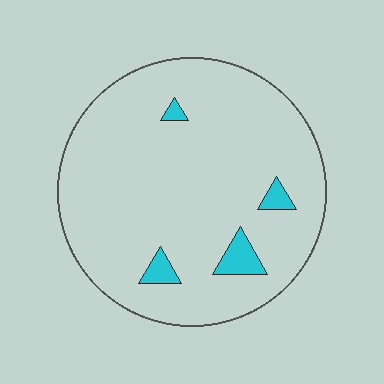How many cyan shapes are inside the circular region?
4.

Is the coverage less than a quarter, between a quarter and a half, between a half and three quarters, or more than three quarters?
Less than a quarter.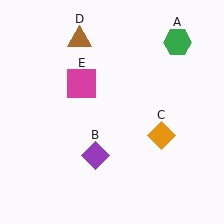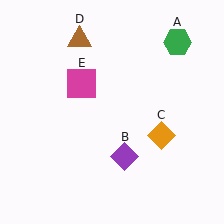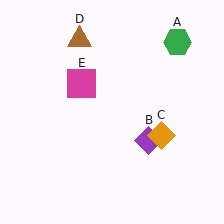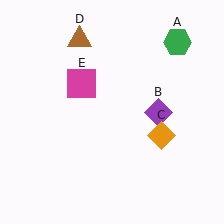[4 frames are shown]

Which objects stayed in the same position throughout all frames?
Green hexagon (object A) and orange diamond (object C) and brown triangle (object D) and magenta square (object E) remained stationary.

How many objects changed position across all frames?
1 object changed position: purple diamond (object B).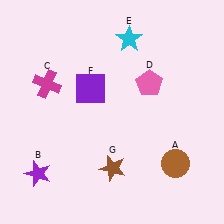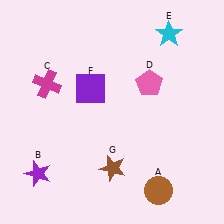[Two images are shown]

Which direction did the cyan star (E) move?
The cyan star (E) moved right.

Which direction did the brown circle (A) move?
The brown circle (A) moved down.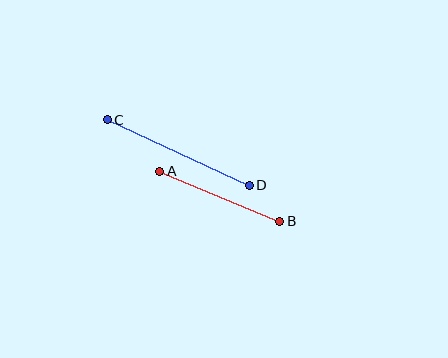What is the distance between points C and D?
The distance is approximately 156 pixels.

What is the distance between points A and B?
The distance is approximately 130 pixels.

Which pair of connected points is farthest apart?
Points C and D are farthest apart.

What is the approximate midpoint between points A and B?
The midpoint is at approximately (220, 196) pixels.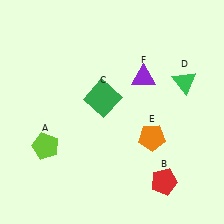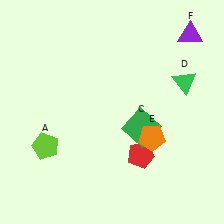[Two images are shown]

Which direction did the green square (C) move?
The green square (C) moved right.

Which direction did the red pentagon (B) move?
The red pentagon (B) moved up.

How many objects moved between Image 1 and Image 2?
3 objects moved between the two images.